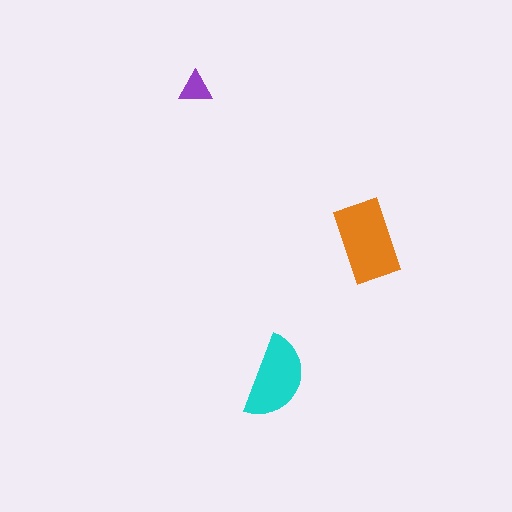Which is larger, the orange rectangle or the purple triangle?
The orange rectangle.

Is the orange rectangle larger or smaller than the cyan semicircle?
Larger.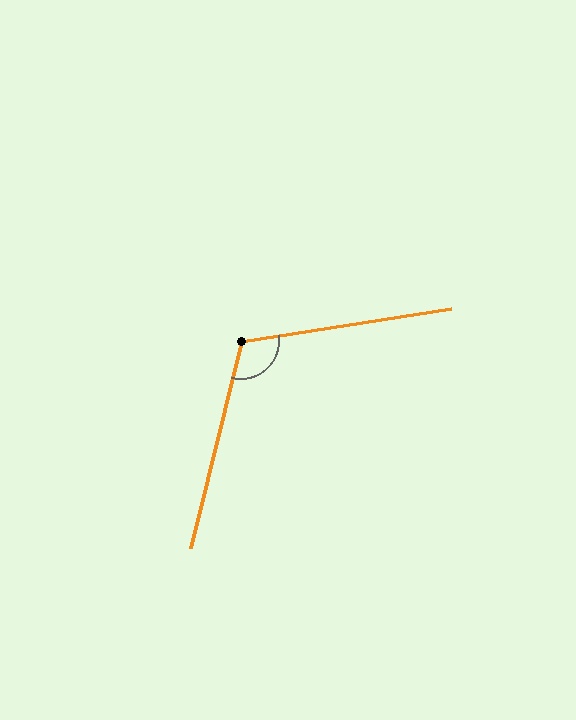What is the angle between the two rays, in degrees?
Approximately 112 degrees.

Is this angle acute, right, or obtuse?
It is obtuse.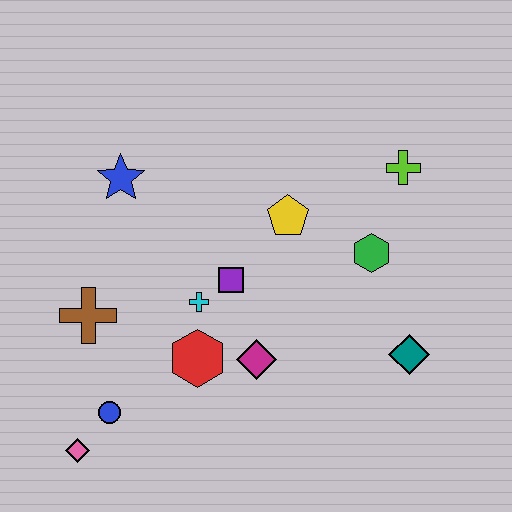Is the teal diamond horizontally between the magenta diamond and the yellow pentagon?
No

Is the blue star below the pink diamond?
No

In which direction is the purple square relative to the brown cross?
The purple square is to the right of the brown cross.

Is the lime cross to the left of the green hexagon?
No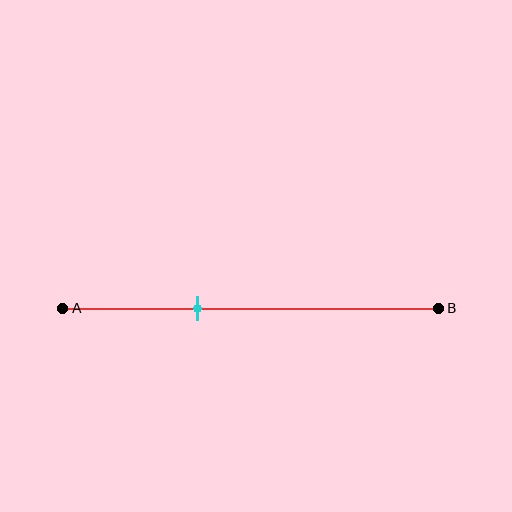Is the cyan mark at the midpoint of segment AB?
No, the mark is at about 35% from A, not at the 50% midpoint.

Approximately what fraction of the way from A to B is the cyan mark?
The cyan mark is approximately 35% of the way from A to B.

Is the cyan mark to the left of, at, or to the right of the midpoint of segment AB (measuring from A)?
The cyan mark is to the left of the midpoint of segment AB.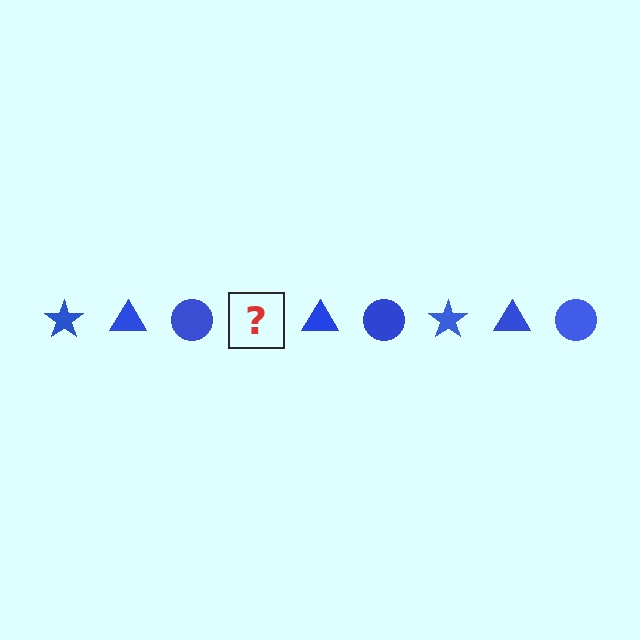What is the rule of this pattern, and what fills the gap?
The rule is that the pattern cycles through star, triangle, circle shapes in blue. The gap should be filled with a blue star.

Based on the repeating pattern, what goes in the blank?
The blank should be a blue star.